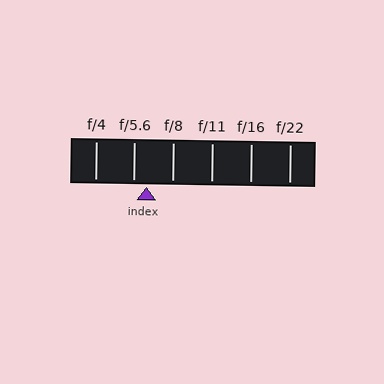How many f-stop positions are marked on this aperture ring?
There are 6 f-stop positions marked.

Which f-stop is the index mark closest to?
The index mark is closest to f/5.6.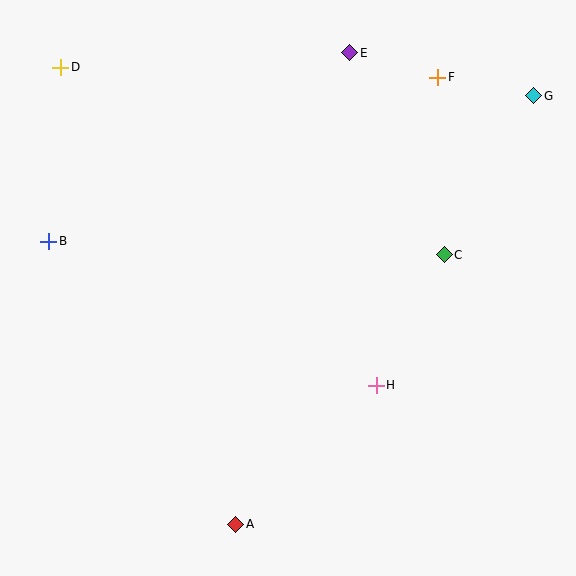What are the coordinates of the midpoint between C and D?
The midpoint between C and D is at (253, 161).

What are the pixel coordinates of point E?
Point E is at (350, 53).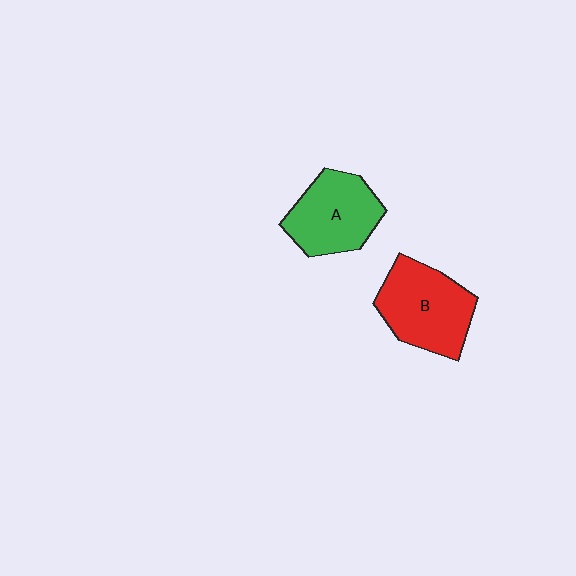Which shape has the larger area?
Shape B (red).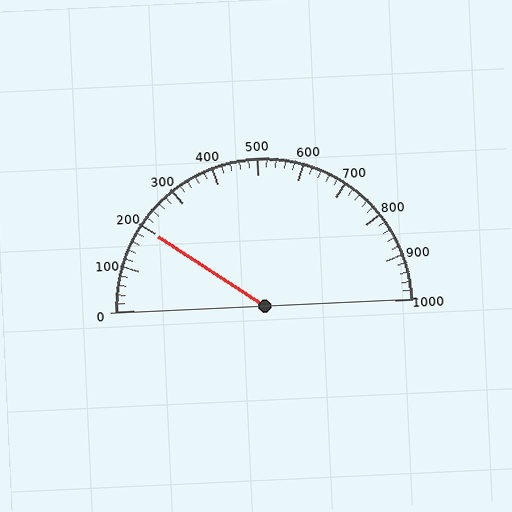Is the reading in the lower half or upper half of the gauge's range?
The reading is in the lower half of the range (0 to 1000).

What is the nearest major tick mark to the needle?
The nearest major tick mark is 200.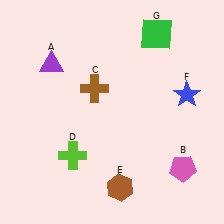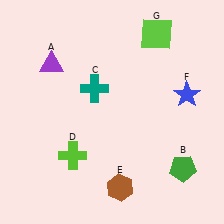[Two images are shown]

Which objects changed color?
B changed from pink to green. C changed from brown to teal. G changed from green to lime.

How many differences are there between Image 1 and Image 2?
There are 3 differences between the two images.